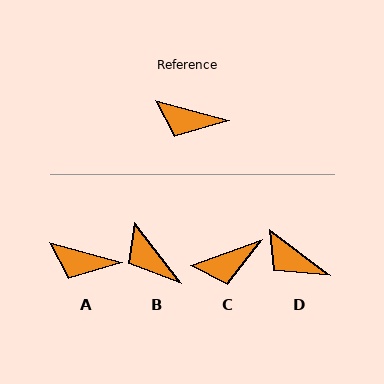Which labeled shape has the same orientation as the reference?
A.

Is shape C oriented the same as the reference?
No, it is off by about 36 degrees.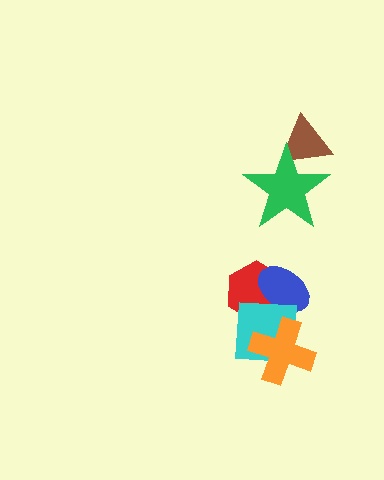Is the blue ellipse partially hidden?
Yes, it is partially covered by another shape.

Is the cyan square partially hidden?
Yes, it is partially covered by another shape.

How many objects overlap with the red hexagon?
2 objects overlap with the red hexagon.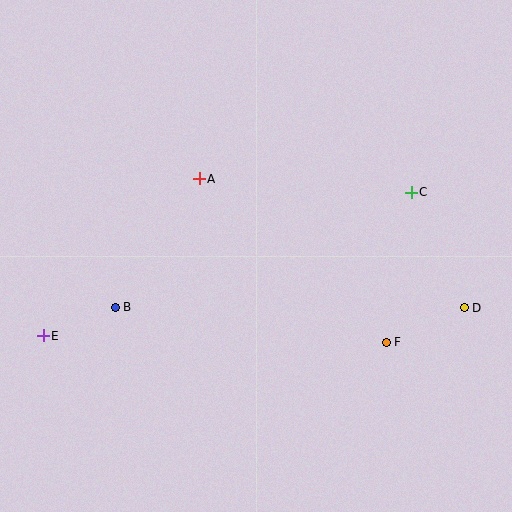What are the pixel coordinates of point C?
Point C is at (411, 192).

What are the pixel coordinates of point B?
Point B is at (115, 307).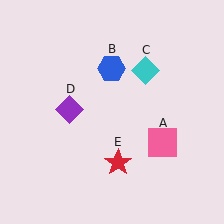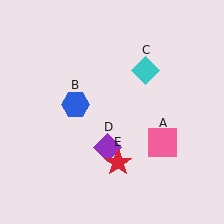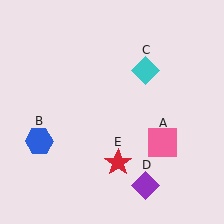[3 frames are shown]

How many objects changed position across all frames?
2 objects changed position: blue hexagon (object B), purple diamond (object D).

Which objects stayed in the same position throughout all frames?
Pink square (object A) and cyan diamond (object C) and red star (object E) remained stationary.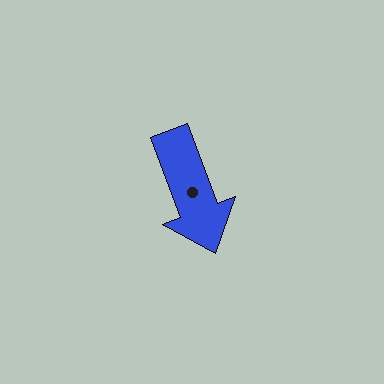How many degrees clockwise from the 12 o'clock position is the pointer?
Approximately 159 degrees.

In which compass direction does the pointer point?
South.